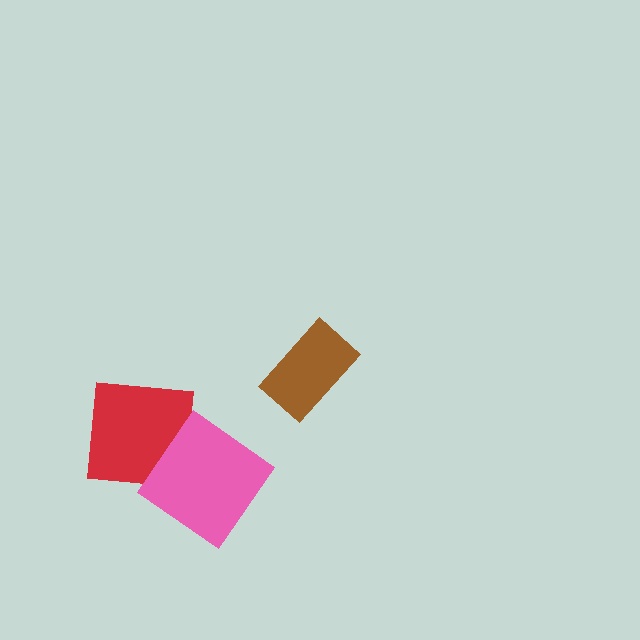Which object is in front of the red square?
The pink diamond is in front of the red square.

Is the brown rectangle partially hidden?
No, no other shape covers it.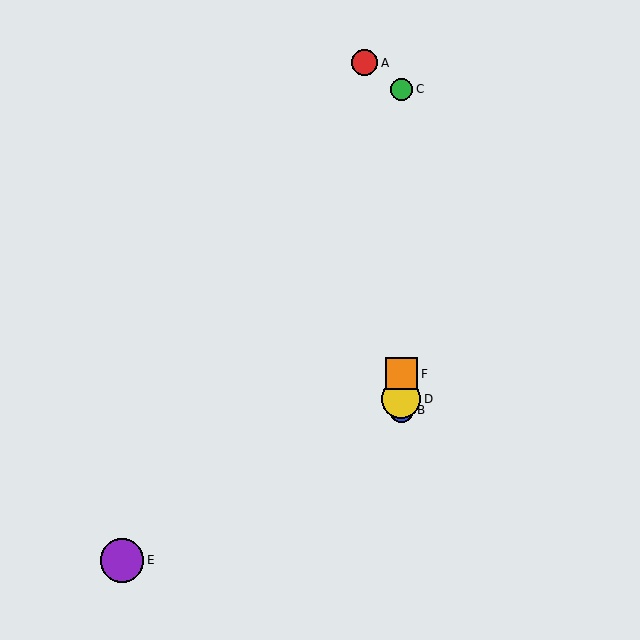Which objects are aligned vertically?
Objects B, C, D, F are aligned vertically.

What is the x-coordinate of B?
Object B is at x≈401.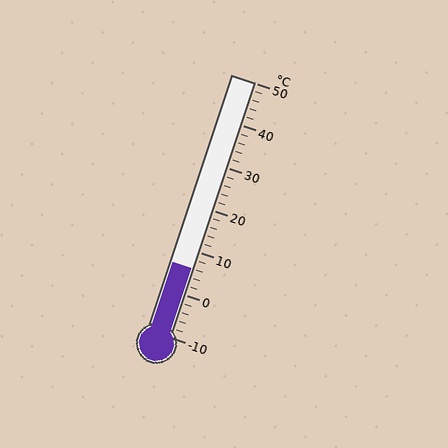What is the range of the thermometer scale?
The thermometer scale ranges from -10°C to 50°C.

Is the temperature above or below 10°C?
The temperature is below 10°C.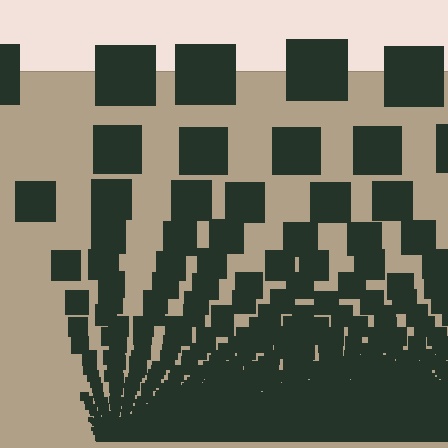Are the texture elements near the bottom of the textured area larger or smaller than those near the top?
Smaller. The gradient is inverted — elements near the bottom are smaller and denser.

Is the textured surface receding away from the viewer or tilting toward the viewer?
The surface appears to tilt toward the viewer. Texture elements get larger and sparser toward the top.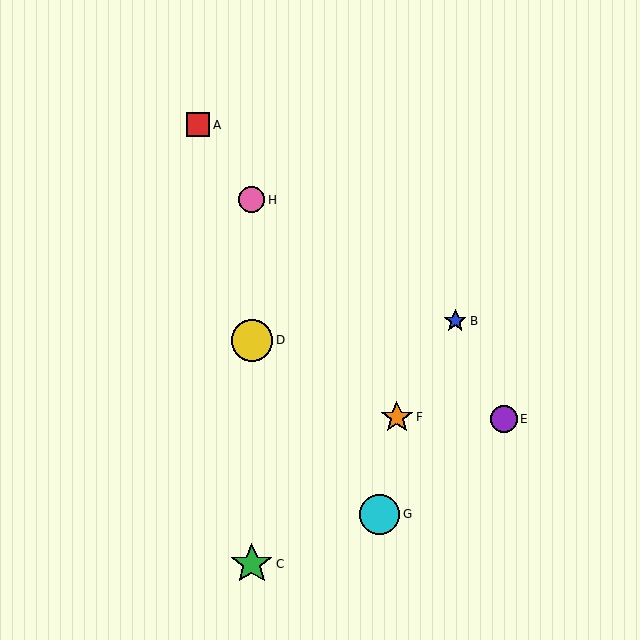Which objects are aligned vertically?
Objects C, D, H are aligned vertically.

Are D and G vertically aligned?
No, D is at x≈252 and G is at x≈380.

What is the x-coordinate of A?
Object A is at x≈198.